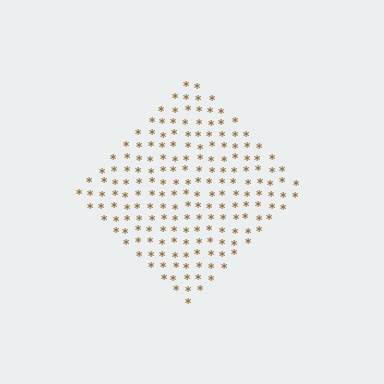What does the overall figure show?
The overall figure shows a diamond.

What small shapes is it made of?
It is made of small asterisks.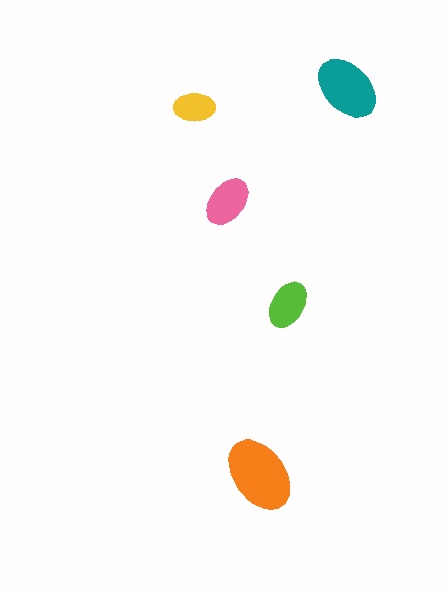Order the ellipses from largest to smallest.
the orange one, the teal one, the pink one, the lime one, the yellow one.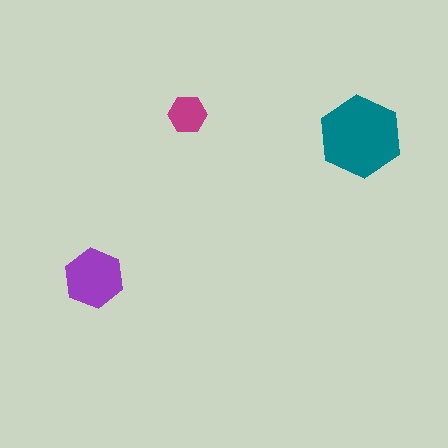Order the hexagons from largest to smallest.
the teal one, the purple one, the magenta one.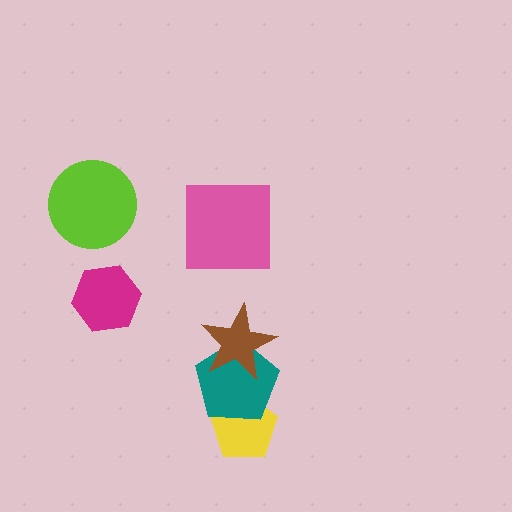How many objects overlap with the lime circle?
0 objects overlap with the lime circle.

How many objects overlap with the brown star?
1 object overlaps with the brown star.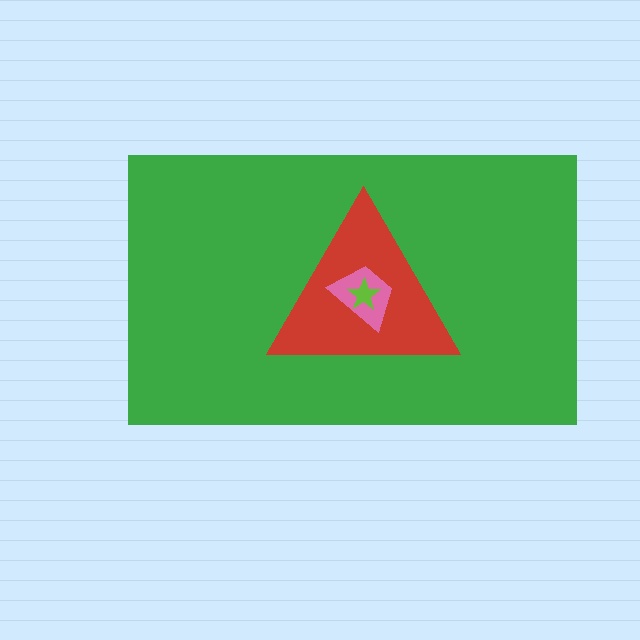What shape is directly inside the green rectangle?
The red triangle.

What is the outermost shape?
The green rectangle.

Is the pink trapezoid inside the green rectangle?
Yes.